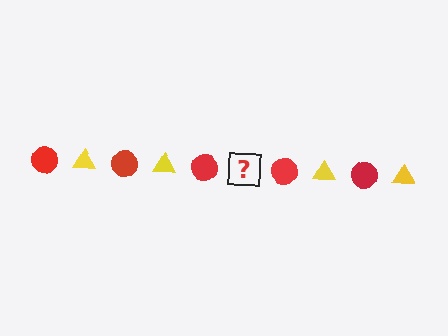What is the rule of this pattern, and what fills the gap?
The rule is that the pattern alternates between red circle and yellow triangle. The gap should be filled with a yellow triangle.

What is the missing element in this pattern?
The missing element is a yellow triangle.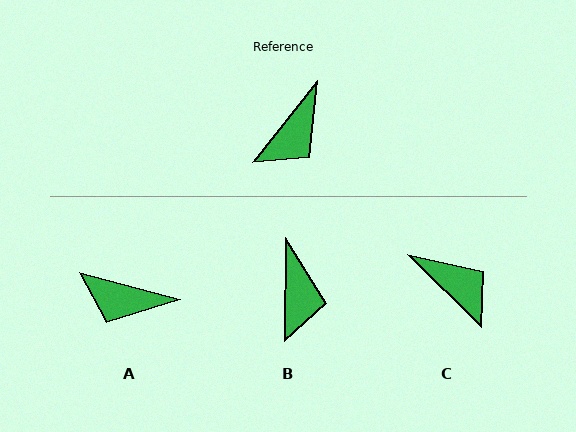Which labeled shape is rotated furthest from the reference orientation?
C, about 84 degrees away.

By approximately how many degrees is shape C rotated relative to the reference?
Approximately 84 degrees counter-clockwise.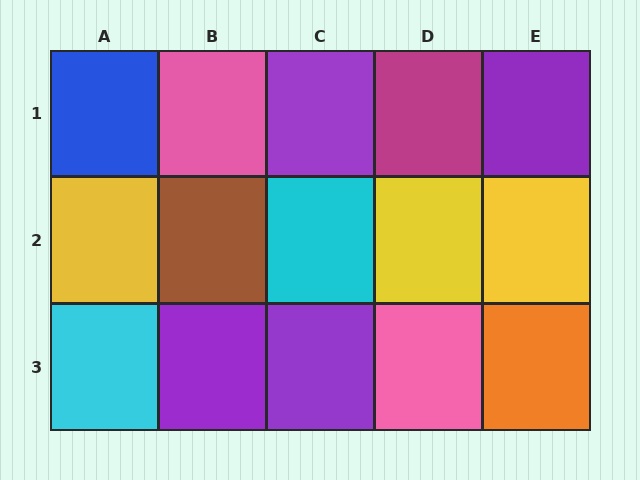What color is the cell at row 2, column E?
Yellow.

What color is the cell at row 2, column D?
Yellow.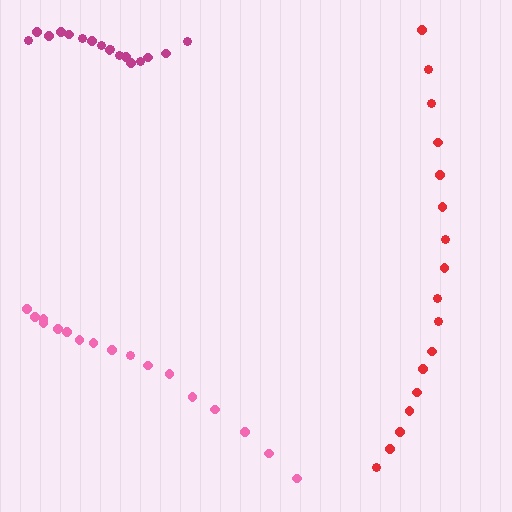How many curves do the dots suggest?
There are 3 distinct paths.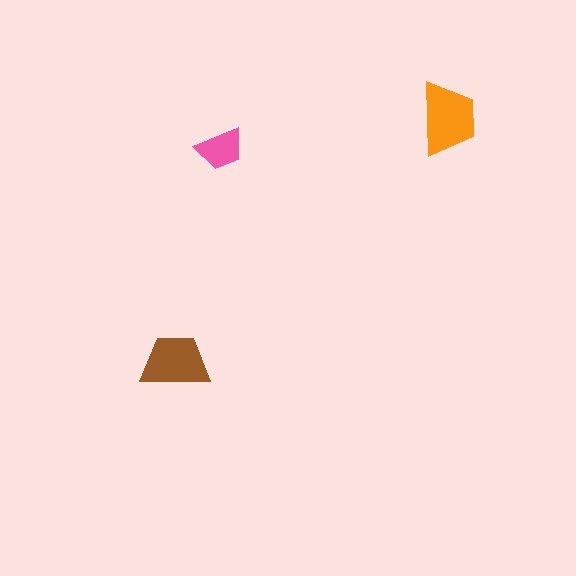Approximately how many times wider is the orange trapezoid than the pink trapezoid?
About 1.5 times wider.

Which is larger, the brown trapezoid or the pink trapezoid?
The brown one.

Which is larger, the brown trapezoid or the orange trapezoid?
The orange one.